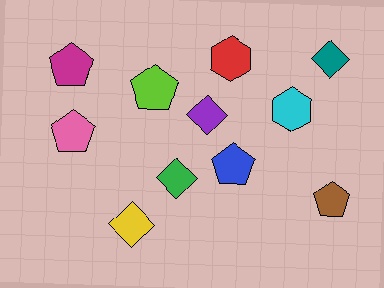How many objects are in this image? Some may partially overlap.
There are 11 objects.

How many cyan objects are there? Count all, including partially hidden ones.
There is 1 cyan object.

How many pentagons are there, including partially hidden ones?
There are 5 pentagons.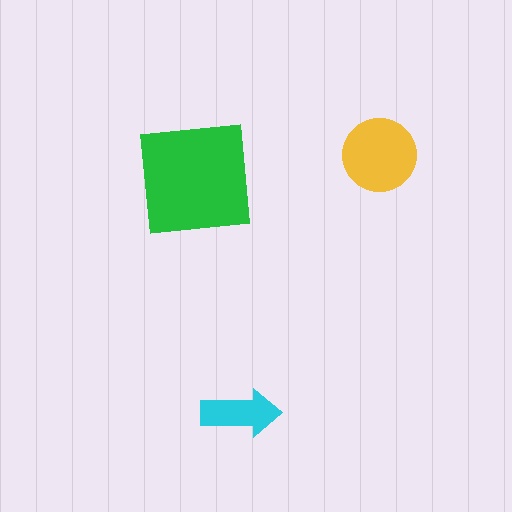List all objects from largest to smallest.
The green square, the yellow circle, the cyan arrow.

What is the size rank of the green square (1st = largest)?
1st.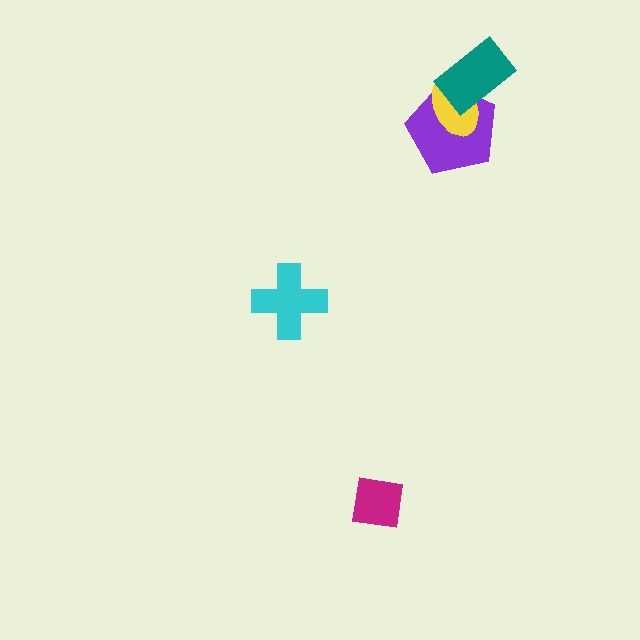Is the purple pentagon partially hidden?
Yes, it is partially covered by another shape.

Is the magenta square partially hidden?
No, no other shape covers it.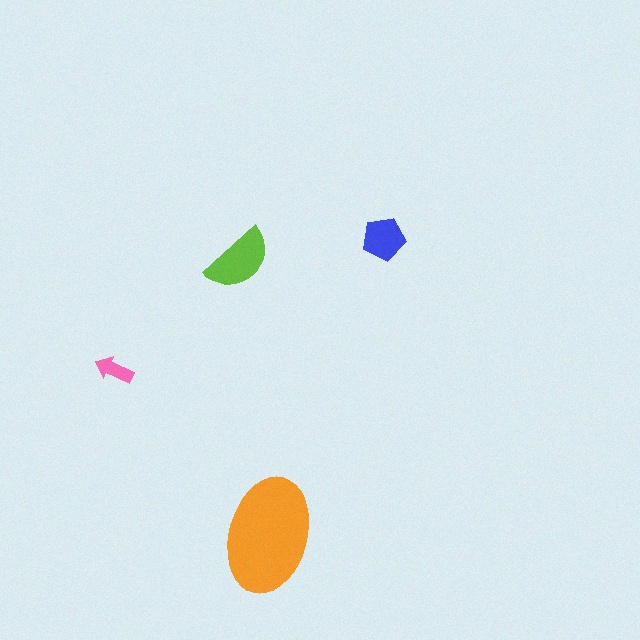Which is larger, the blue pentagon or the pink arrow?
The blue pentagon.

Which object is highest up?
The blue pentagon is topmost.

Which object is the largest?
The orange ellipse.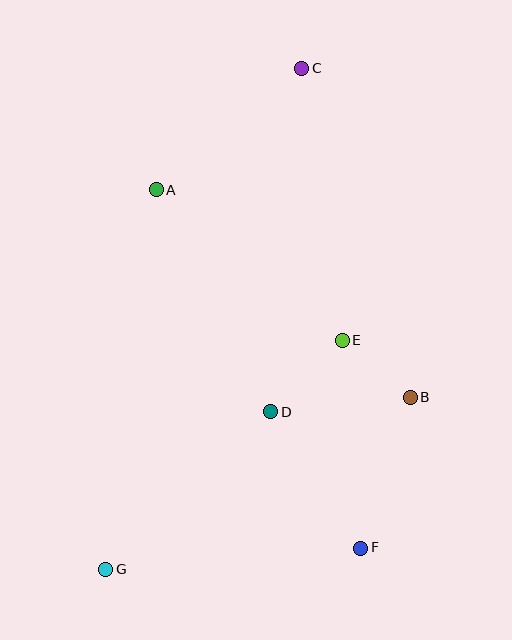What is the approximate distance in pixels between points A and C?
The distance between A and C is approximately 189 pixels.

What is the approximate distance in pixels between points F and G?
The distance between F and G is approximately 256 pixels.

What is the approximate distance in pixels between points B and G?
The distance between B and G is approximately 349 pixels.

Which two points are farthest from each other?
Points C and G are farthest from each other.